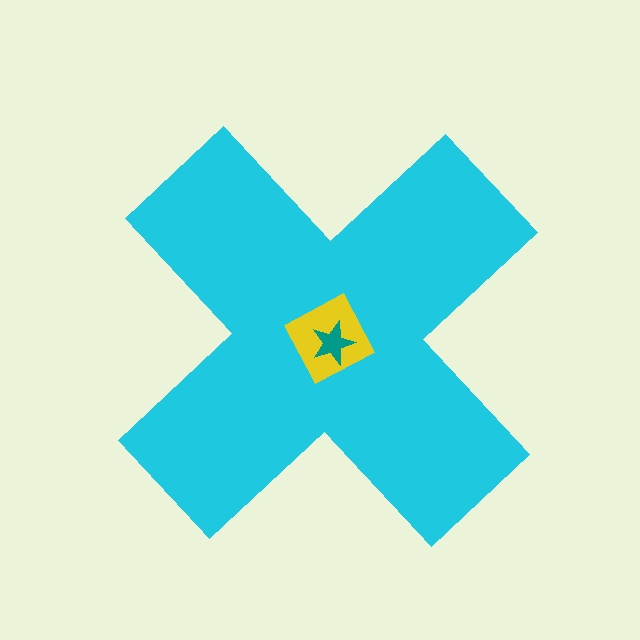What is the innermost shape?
The teal star.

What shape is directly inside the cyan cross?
The yellow diamond.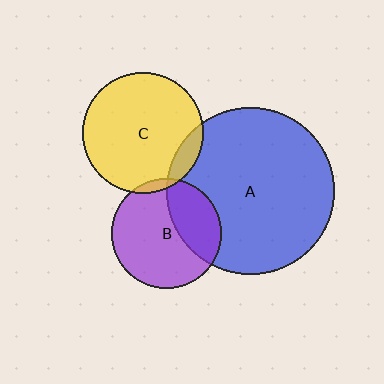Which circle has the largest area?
Circle A (blue).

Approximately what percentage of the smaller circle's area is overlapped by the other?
Approximately 30%.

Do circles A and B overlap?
Yes.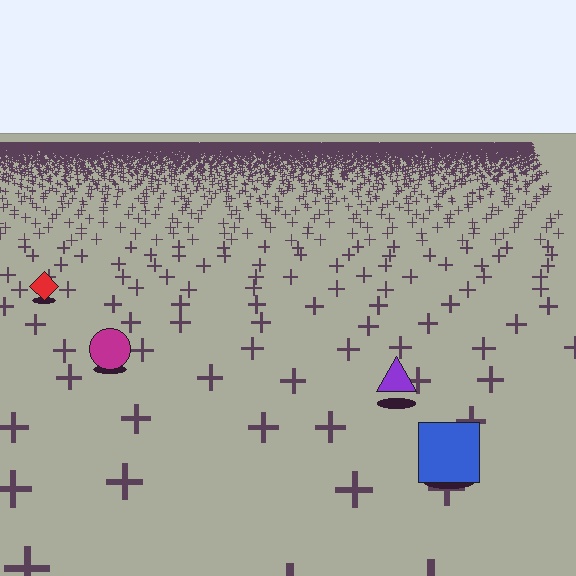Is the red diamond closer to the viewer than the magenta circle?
No. The magenta circle is closer — you can tell from the texture gradient: the ground texture is coarser near it.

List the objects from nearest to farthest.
From nearest to farthest: the blue square, the purple triangle, the magenta circle, the red diamond.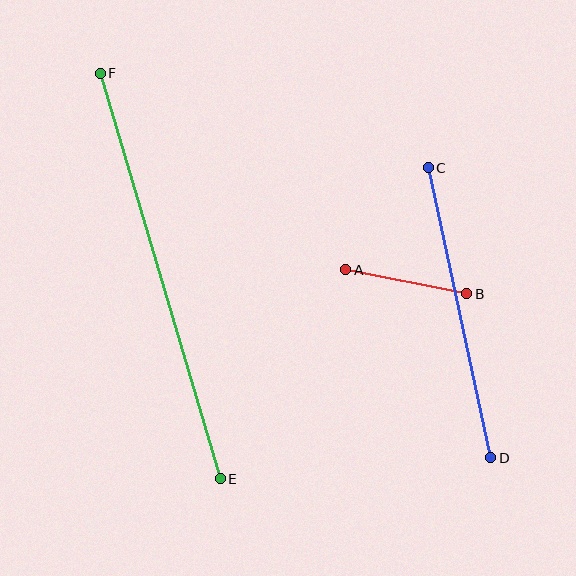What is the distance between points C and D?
The distance is approximately 297 pixels.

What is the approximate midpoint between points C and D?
The midpoint is at approximately (459, 313) pixels.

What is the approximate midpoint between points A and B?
The midpoint is at approximately (406, 282) pixels.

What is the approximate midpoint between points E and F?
The midpoint is at approximately (160, 276) pixels.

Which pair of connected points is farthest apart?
Points E and F are farthest apart.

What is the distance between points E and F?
The distance is approximately 423 pixels.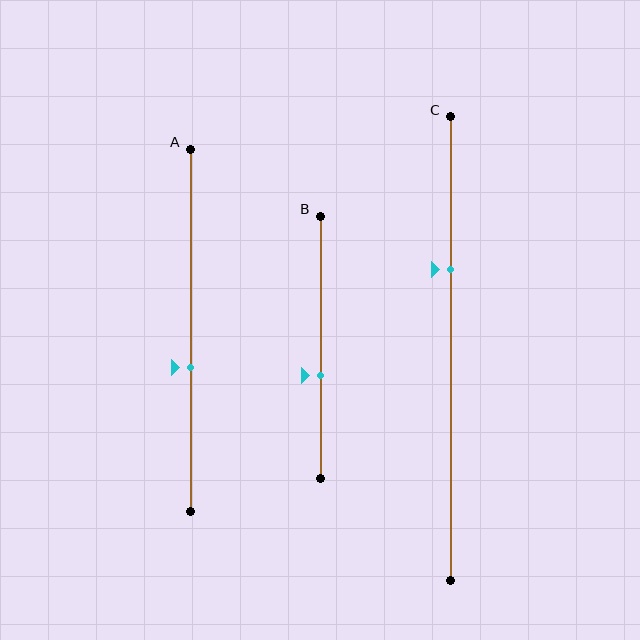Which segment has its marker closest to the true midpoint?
Segment A has its marker closest to the true midpoint.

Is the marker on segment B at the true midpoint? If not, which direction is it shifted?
No, the marker on segment B is shifted downward by about 11% of the segment length.